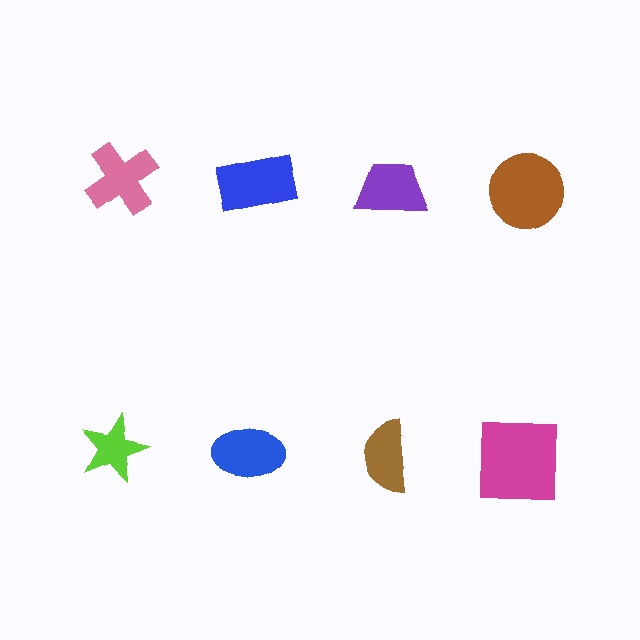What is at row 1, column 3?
A purple trapezoid.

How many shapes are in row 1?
4 shapes.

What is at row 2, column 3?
A brown semicircle.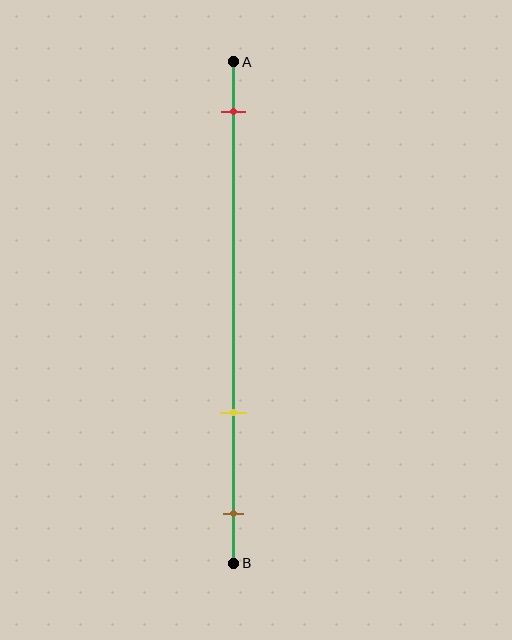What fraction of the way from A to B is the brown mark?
The brown mark is approximately 90% (0.9) of the way from A to B.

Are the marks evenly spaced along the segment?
No, the marks are not evenly spaced.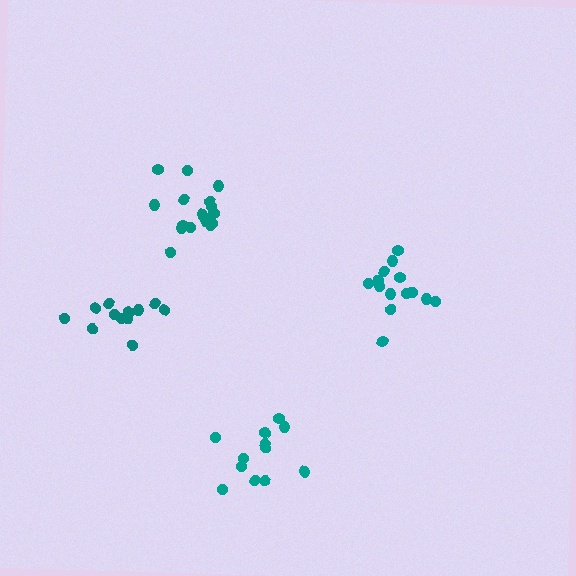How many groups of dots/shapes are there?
There are 4 groups.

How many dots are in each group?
Group 1: 17 dots, Group 2: 14 dots, Group 3: 12 dots, Group 4: 12 dots (55 total).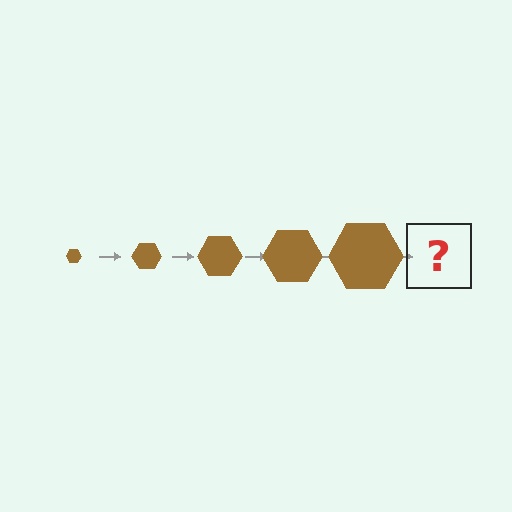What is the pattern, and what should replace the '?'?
The pattern is that the hexagon gets progressively larger each step. The '?' should be a brown hexagon, larger than the previous one.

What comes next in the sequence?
The next element should be a brown hexagon, larger than the previous one.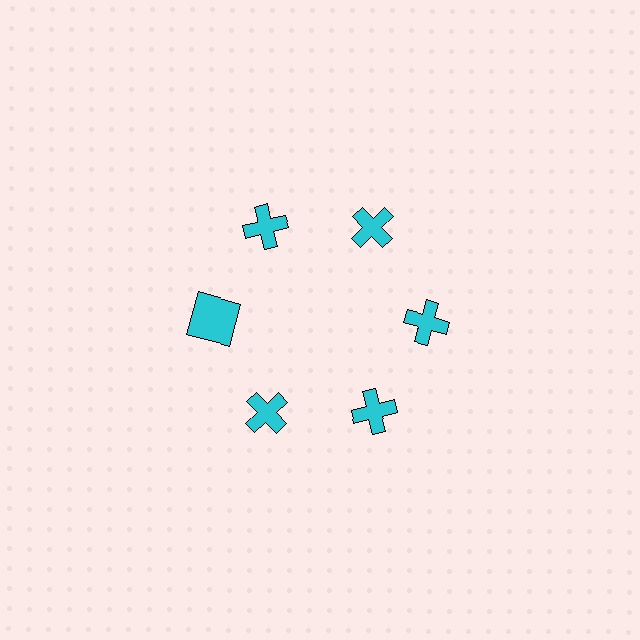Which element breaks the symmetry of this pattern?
The cyan square at roughly the 9 o'clock position breaks the symmetry. All other shapes are cyan crosses.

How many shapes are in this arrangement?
There are 6 shapes arranged in a ring pattern.